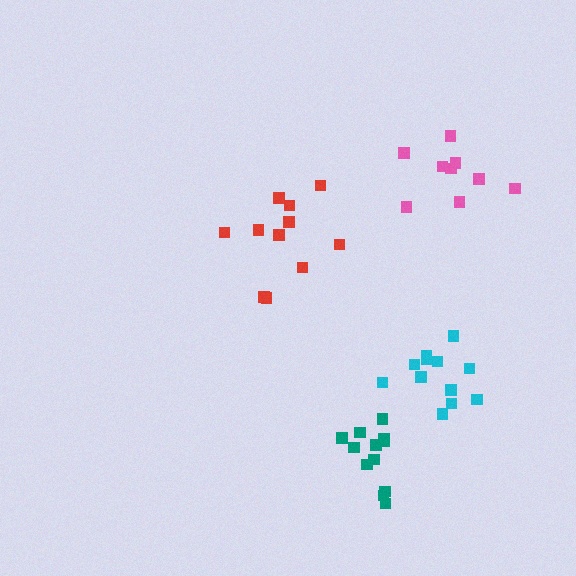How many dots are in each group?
Group 1: 11 dots, Group 2: 9 dots, Group 3: 12 dots, Group 4: 12 dots (44 total).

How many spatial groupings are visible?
There are 4 spatial groupings.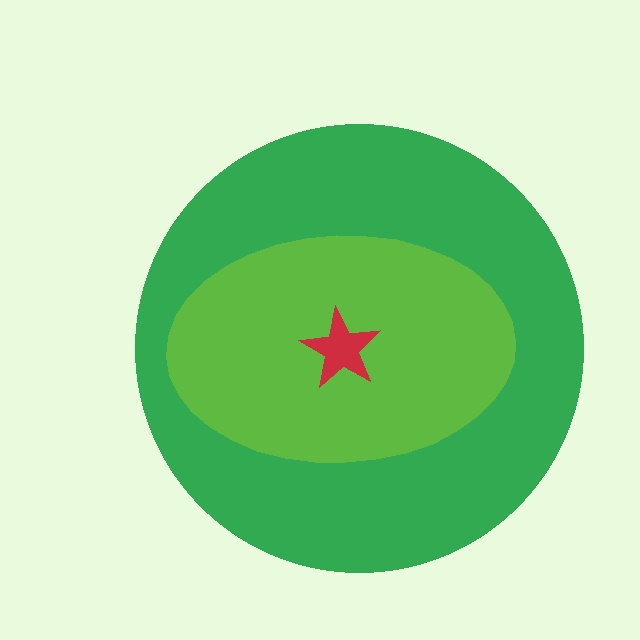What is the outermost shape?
The green circle.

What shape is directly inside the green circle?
The lime ellipse.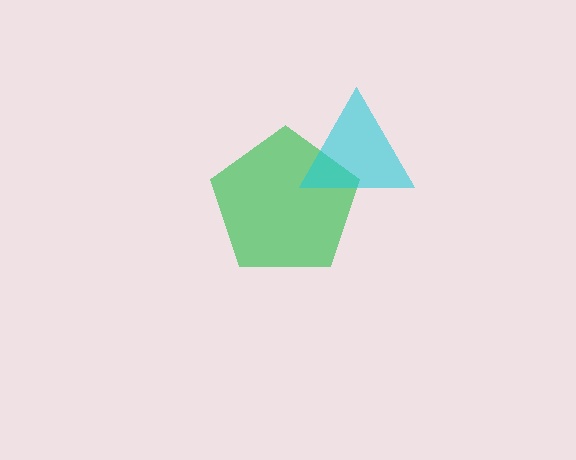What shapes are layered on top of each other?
The layered shapes are: a green pentagon, a cyan triangle.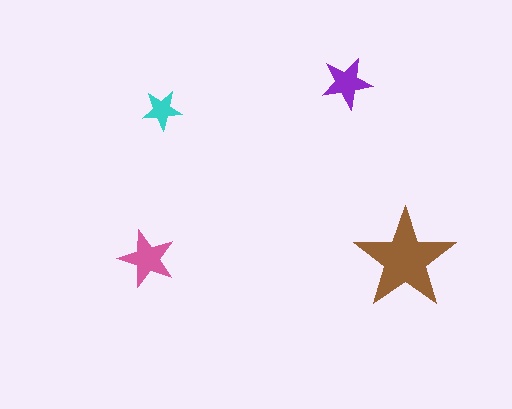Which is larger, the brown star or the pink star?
The brown one.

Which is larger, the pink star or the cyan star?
The pink one.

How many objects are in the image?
There are 4 objects in the image.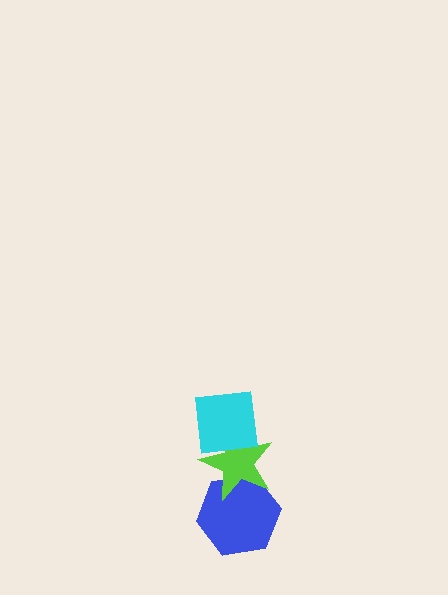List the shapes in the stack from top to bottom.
From top to bottom: the cyan square, the lime star, the blue hexagon.